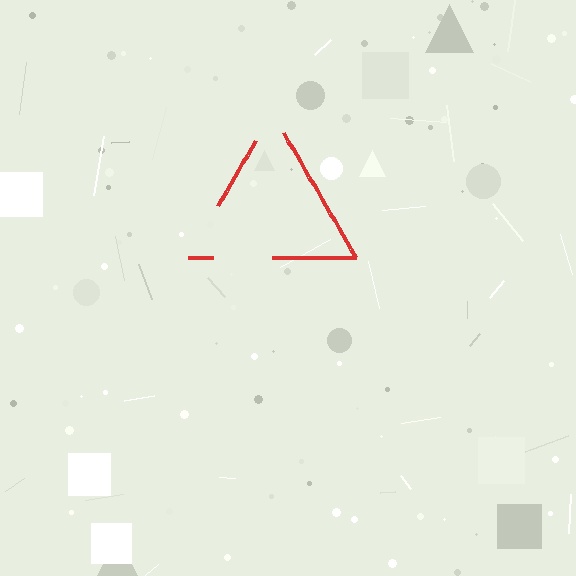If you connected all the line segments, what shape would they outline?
They would outline a triangle.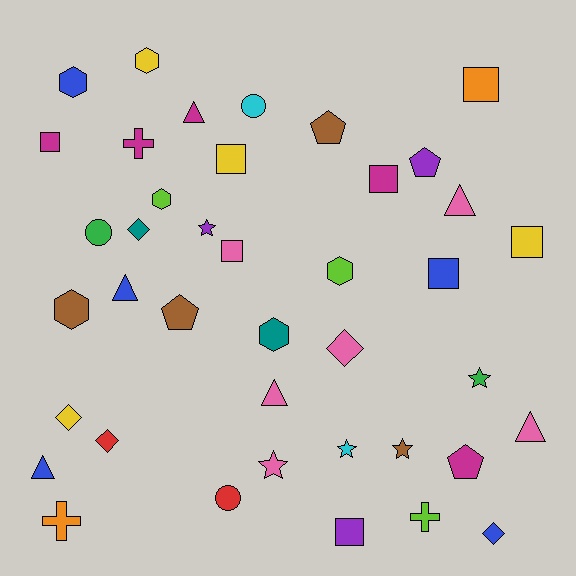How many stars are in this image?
There are 5 stars.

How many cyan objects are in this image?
There are 2 cyan objects.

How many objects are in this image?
There are 40 objects.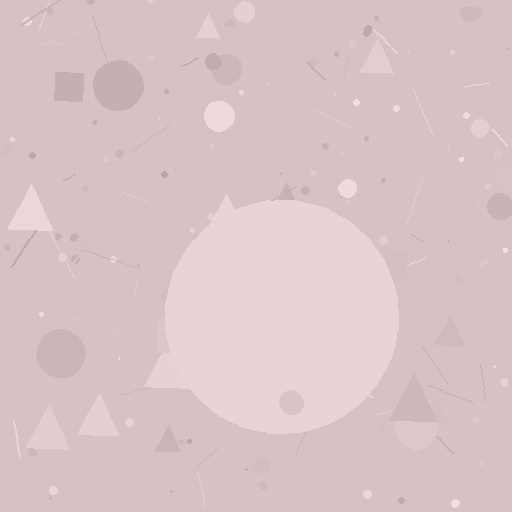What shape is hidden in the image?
A circle is hidden in the image.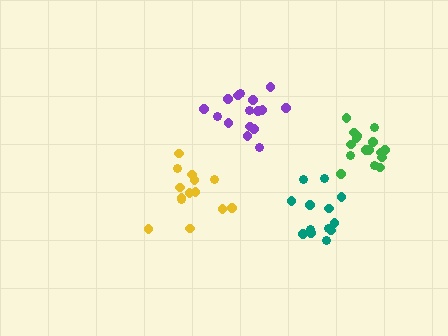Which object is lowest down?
The teal cluster is bottommost.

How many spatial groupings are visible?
There are 4 spatial groupings.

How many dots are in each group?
Group 1: 16 dots, Group 2: 13 dots, Group 3: 14 dots, Group 4: 16 dots (59 total).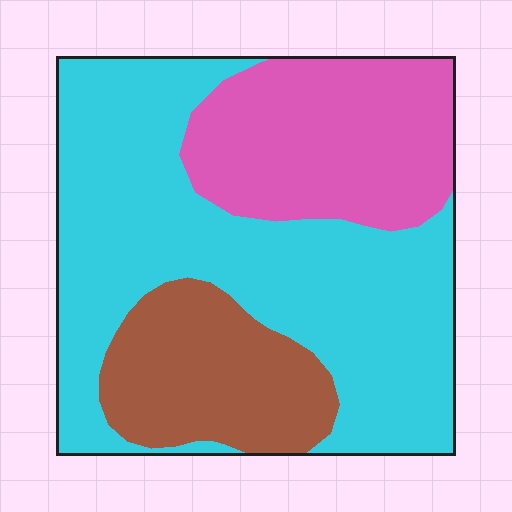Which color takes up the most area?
Cyan, at roughly 55%.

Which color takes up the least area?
Brown, at roughly 20%.